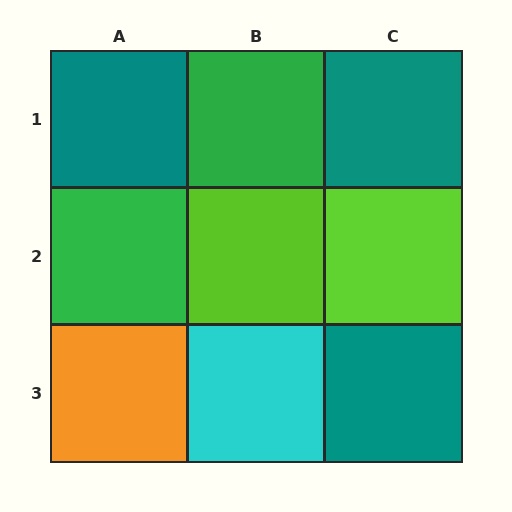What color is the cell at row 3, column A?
Orange.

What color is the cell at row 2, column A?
Green.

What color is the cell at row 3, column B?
Cyan.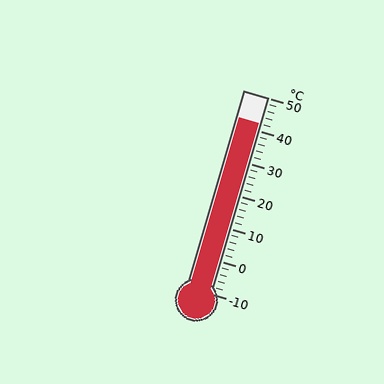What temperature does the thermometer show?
The thermometer shows approximately 42°C.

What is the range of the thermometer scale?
The thermometer scale ranges from -10°C to 50°C.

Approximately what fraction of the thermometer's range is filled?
The thermometer is filled to approximately 85% of its range.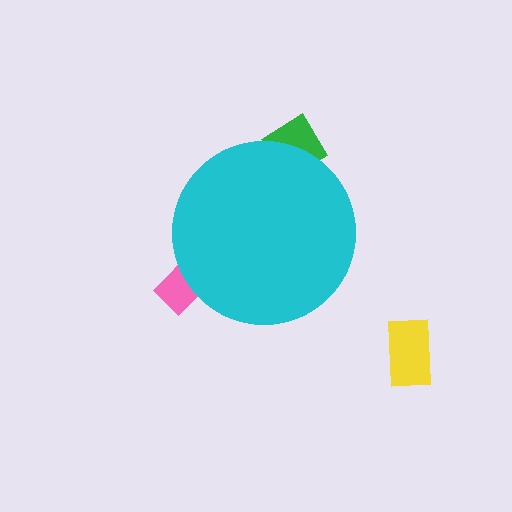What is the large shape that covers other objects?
A cyan circle.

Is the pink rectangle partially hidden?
Yes, the pink rectangle is partially hidden behind the cyan circle.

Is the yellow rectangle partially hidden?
No, the yellow rectangle is fully visible.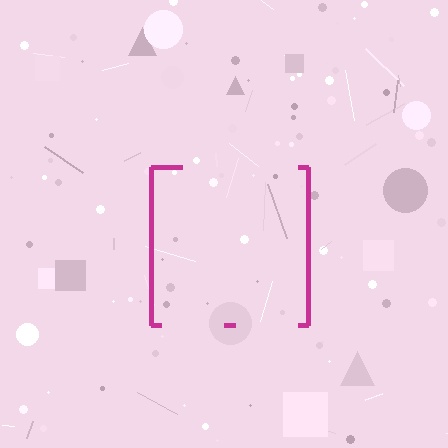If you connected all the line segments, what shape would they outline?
They would outline a square.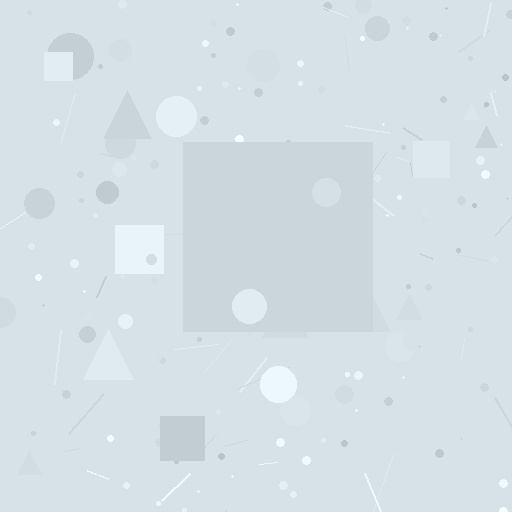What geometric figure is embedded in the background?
A square is embedded in the background.